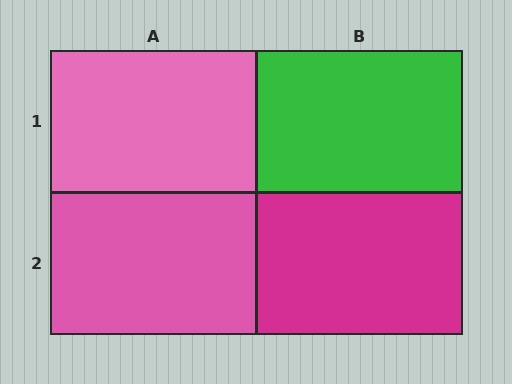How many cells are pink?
2 cells are pink.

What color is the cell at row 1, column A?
Pink.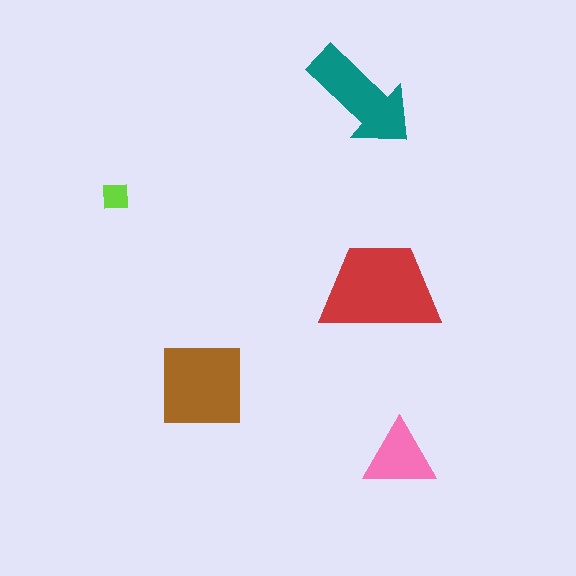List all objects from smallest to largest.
The lime square, the pink triangle, the teal arrow, the brown square, the red trapezoid.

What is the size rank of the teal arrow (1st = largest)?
3rd.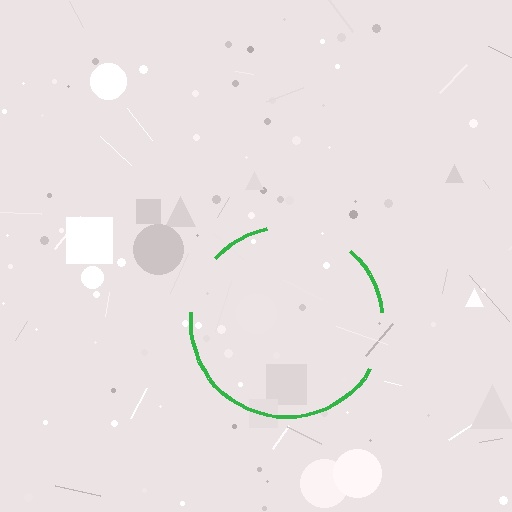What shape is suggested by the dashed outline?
The dashed outline suggests a circle.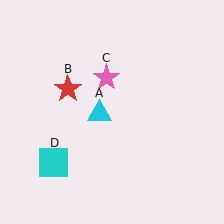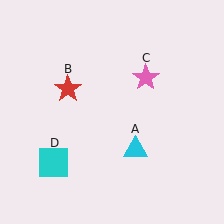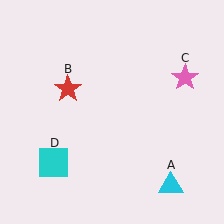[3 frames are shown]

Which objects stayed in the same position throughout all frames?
Red star (object B) and cyan square (object D) remained stationary.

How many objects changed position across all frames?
2 objects changed position: cyan triangle (object A), pink star (object C).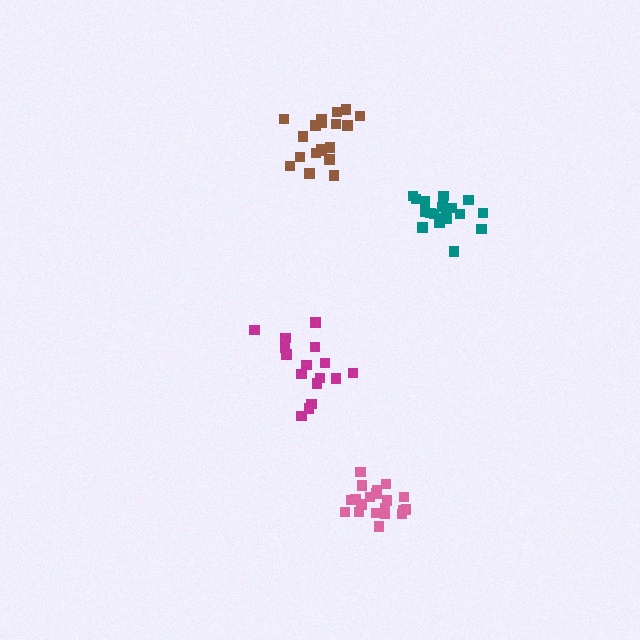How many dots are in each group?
Group 1: 20 dots, Group 2: 19 dots, Group 3: 16 dots, Group 4: 20 dots (75 total).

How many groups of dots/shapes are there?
There are 4 groups.